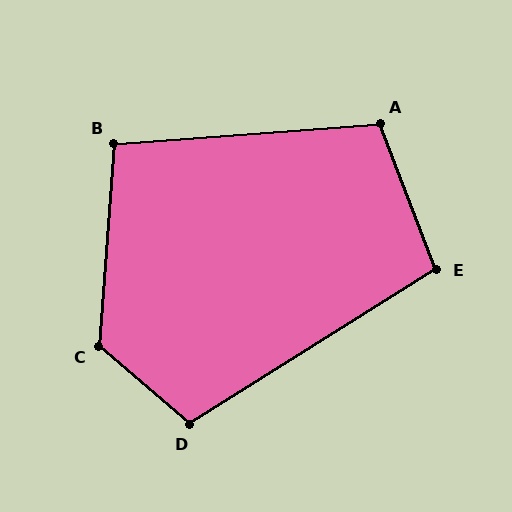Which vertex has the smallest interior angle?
B, at approximately 98 degrees.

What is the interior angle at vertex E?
Approximately 101 degrees (obtuse).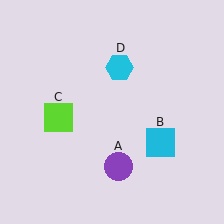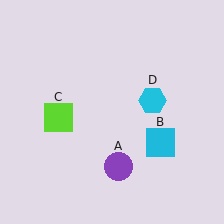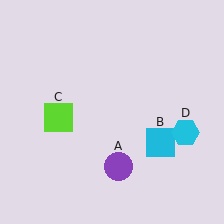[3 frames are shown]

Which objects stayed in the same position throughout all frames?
Purple circle (object A) and cyan square (object B) and lime square (object C) remained stationary.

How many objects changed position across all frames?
1 object changed position: cyan hexagon (object D).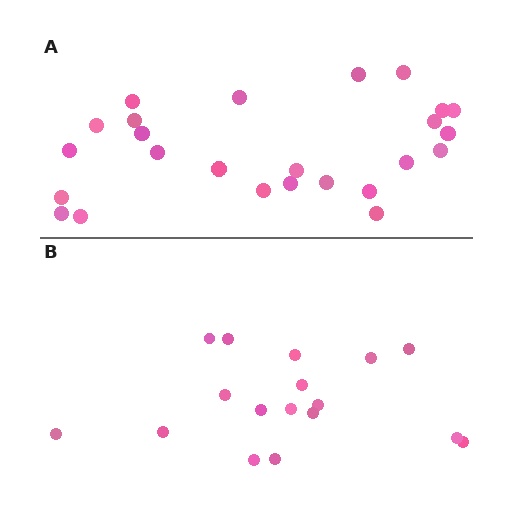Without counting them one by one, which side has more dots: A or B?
Region A (the top region) has more dots.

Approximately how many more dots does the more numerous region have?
Region A has roughly 8 or so more dots than region B.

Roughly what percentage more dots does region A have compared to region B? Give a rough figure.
About 45% more.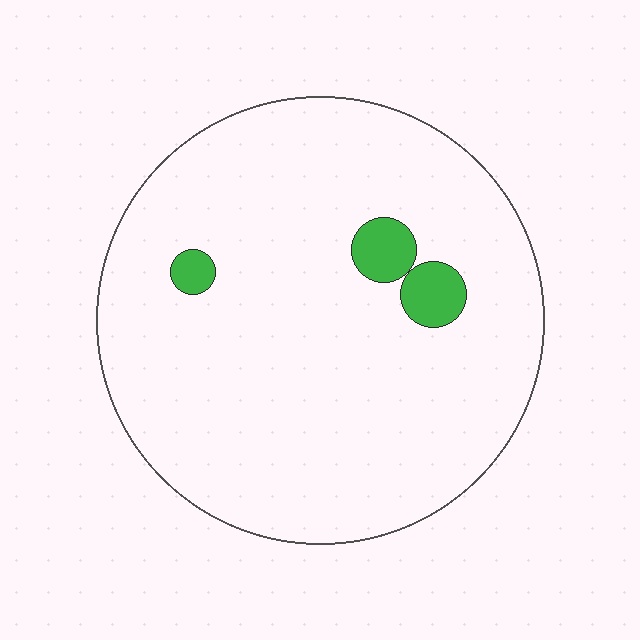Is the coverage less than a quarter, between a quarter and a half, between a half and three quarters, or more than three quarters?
Less than a quarter.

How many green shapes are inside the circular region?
3.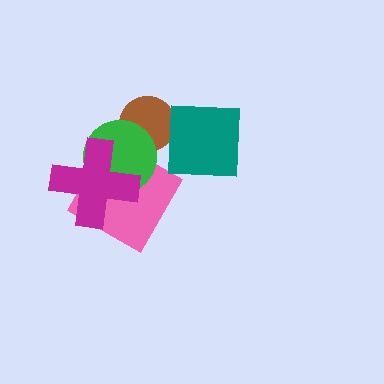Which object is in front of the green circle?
The magenta cross is in front of the green circle.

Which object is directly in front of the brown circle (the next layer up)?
The green circle is directly in front of the brown circle.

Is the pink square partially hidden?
Yes, it is partially covered by another shape.